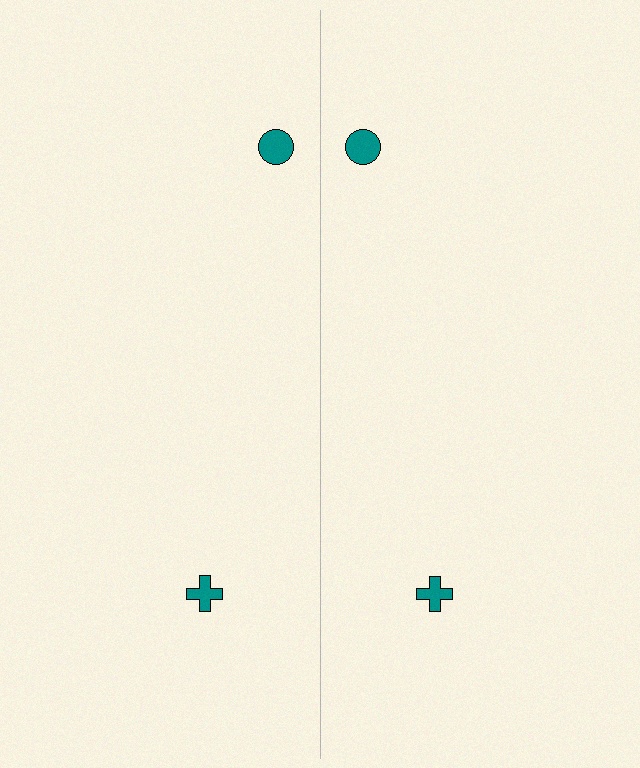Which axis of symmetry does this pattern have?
The pattern has a vertical axis of symmetry running through the center of the image.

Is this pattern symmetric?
Yes, this pattern has bilateral (reflection) symmetry.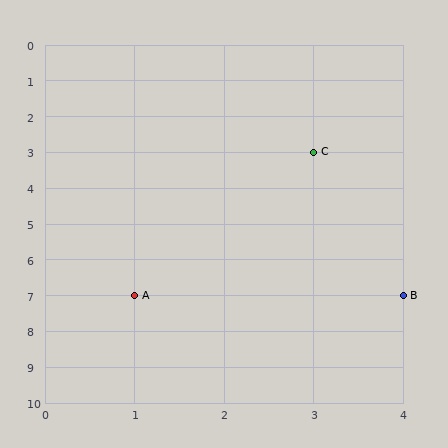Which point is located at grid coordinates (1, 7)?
Point A is at (1, 7).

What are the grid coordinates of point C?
Point C is at grid coordinates (3, 3).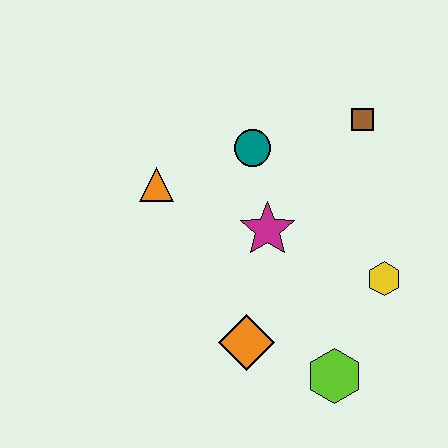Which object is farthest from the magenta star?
The lime hexagon is farthest from the magenta star.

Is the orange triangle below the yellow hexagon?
No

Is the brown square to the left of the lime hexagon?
No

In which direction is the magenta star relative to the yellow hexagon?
The magenta star is to the left of the yellow hexagon.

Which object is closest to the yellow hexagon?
The lime hexagon is closest to the yellow hexagon.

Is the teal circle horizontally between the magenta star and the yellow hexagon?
No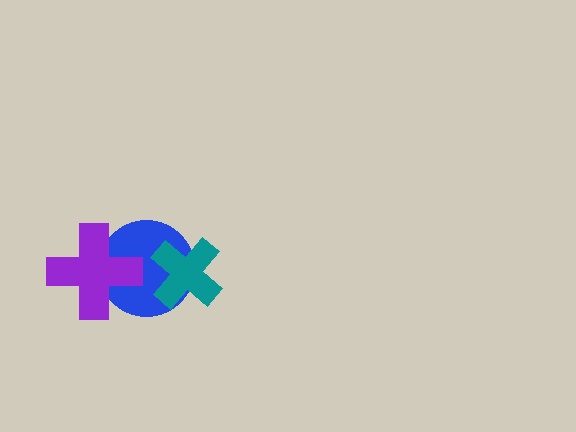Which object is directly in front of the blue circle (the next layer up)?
The teal cross is directly in front of the blue circle.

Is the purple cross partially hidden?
No, no other shape covers it.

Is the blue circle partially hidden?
Yes, it is partially covered by another shape.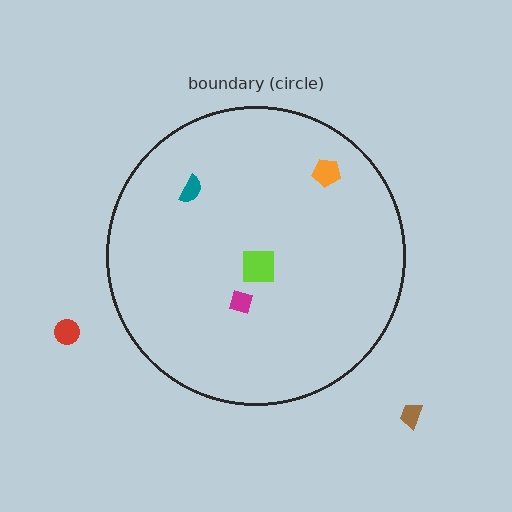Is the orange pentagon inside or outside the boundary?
Inside.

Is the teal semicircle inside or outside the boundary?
Inside.